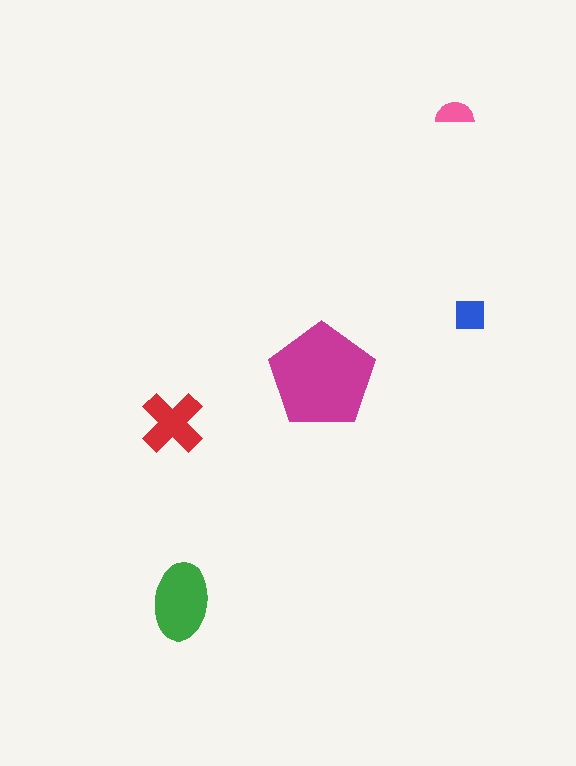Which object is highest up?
The pink semicircle is topmost.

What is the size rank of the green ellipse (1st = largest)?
2nd.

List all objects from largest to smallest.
The magenta pentagon, the green ellipse, the red cross, the blue square, the pink semicircle.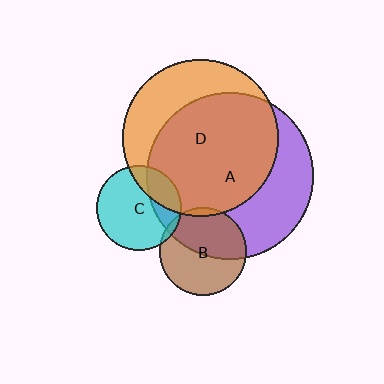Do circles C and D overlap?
Yes.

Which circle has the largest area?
Circle A (purple).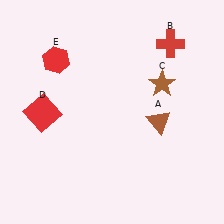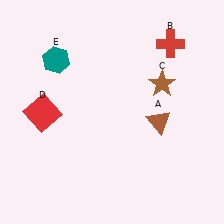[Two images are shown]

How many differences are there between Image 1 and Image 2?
There is 1 difference between the two images.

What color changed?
The hexagon (E) changed from red in Image 1 to teal in Image 2.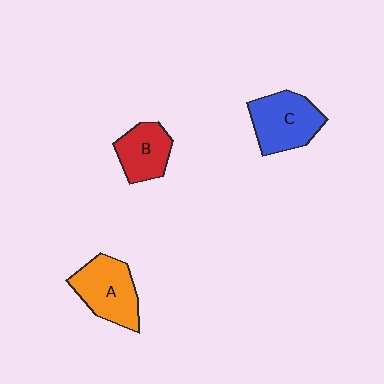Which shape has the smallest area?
Shape B (red).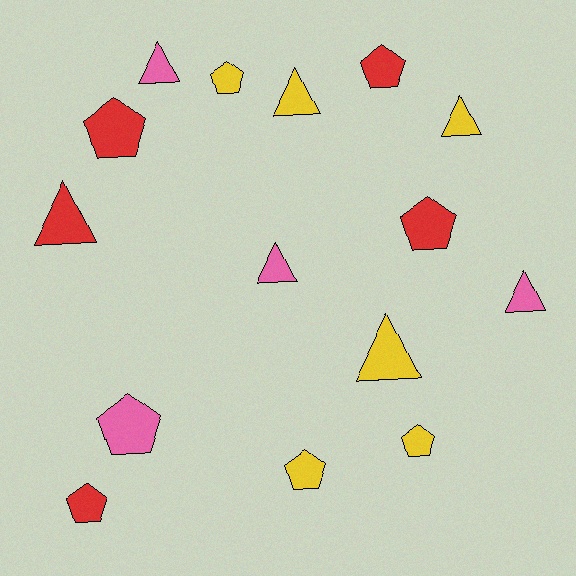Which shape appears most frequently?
Pentagon, with 8 objects.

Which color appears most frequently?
Yellow, with 6 objects.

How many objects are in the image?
There are 15 objects.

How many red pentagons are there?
There are 4 red pentagons.